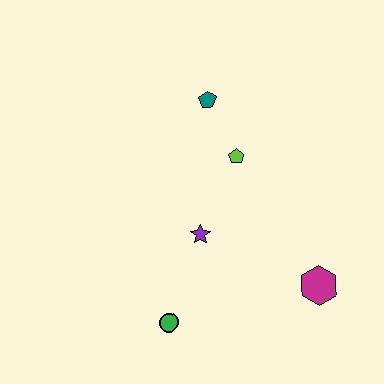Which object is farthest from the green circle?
The teal pentagon is farthest from the green circle.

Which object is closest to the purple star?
The lime pentagon is closest to the purple star.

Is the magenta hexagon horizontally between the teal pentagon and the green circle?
No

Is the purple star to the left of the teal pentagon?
Yes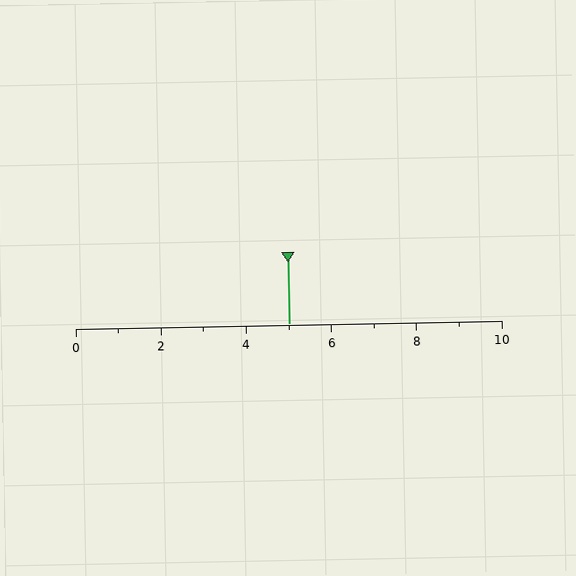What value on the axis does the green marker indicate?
The marker indicates approximately 5.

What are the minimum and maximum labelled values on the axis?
The axis runs from 0 to 10.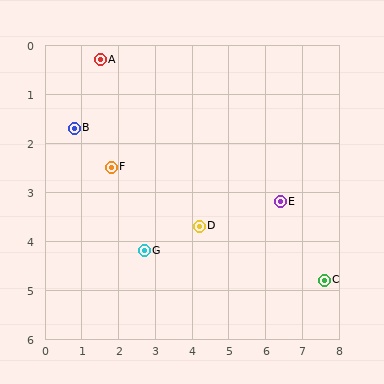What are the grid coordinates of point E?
Point E is at approximately (6.4, 3.2).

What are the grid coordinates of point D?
Point D is at approximately (4.2, 3.7).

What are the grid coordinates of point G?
Point G is at approximately (2.7, 4.2).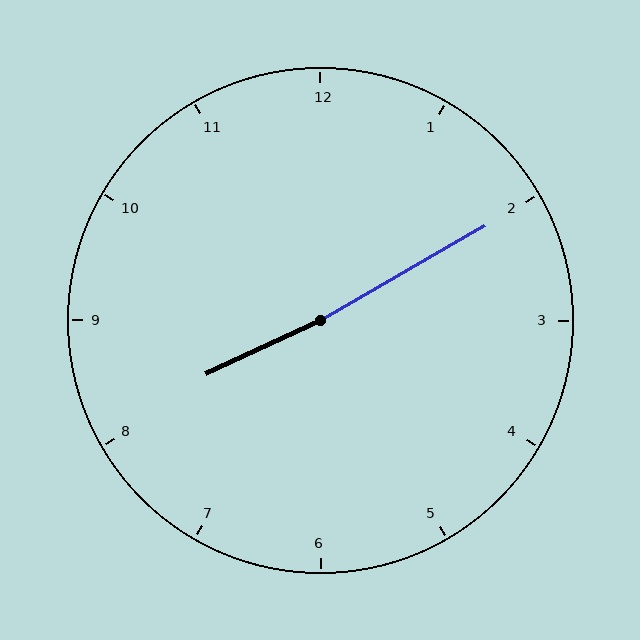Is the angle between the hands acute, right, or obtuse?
It is obtuse.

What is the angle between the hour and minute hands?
Approximately 175 degrees.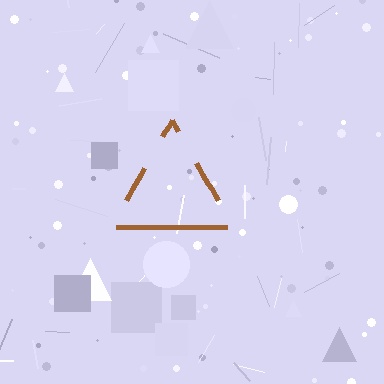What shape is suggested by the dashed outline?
The dashed outline suggests a triangle.